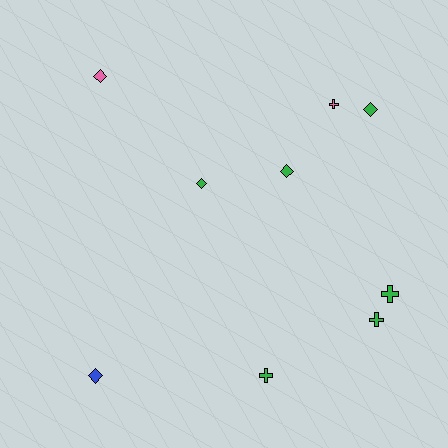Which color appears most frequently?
Green, with 6 objects.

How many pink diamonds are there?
There is 1 pink diamond.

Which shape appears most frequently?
Diamond, with 5 objects.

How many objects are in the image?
There are 9 objects.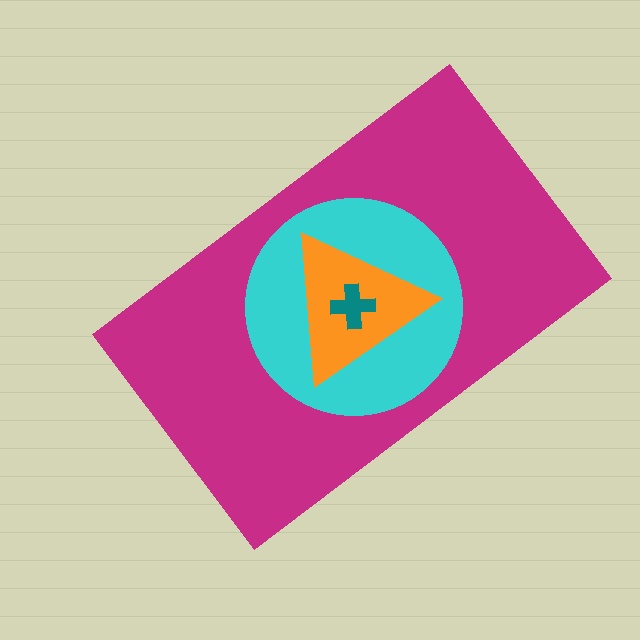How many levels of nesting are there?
4.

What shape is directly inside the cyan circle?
The orange triangle.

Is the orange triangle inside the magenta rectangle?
Yes.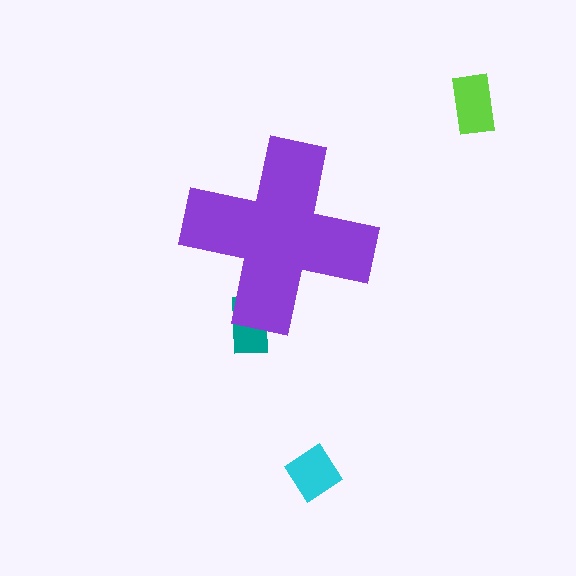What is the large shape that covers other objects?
A purple cross.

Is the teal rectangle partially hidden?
Yes, the teal rectangle is partially hidden behind the purple cross.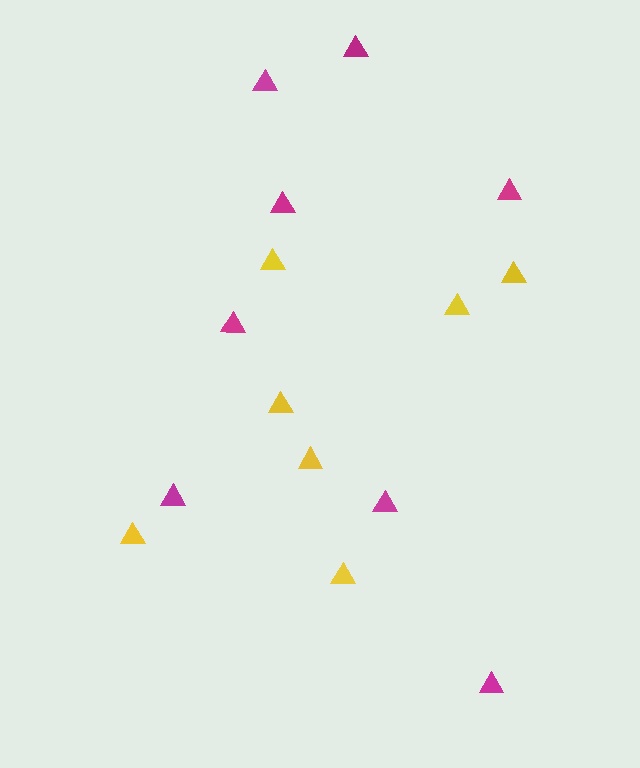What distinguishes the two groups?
There are 2 groups: one group of yellow triangles (7) and one group of magenta triangles (8).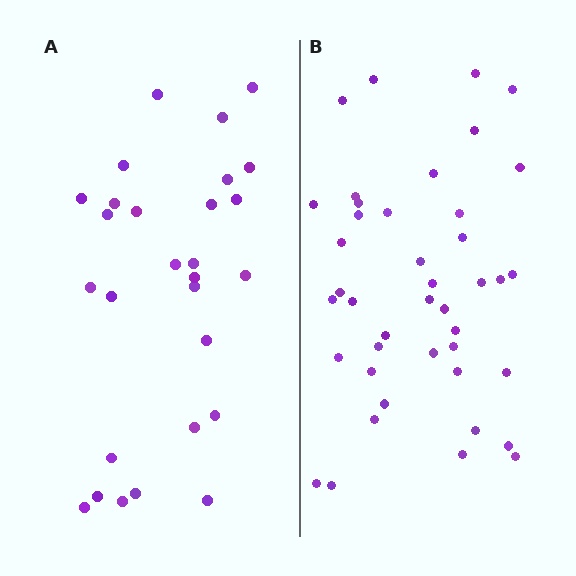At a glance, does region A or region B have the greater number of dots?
Region B (the right region) has more dots.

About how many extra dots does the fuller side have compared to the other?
Region B has approximately 15 more dots than region A.